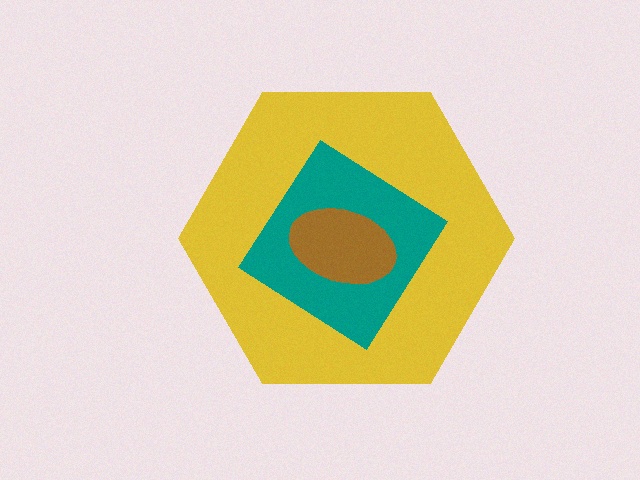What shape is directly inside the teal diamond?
The brown ellipse.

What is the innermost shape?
The brown ellipse.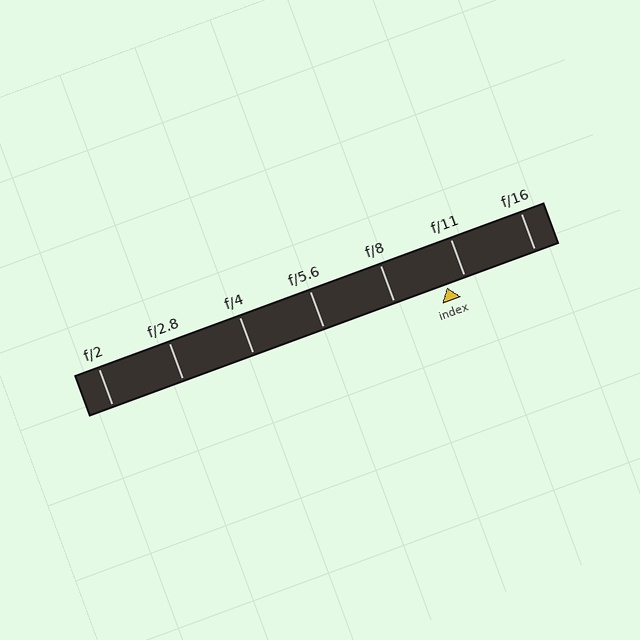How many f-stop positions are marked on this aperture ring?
There are 7 f-stop positions marked.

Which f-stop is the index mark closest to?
The index mark is closest to f/11.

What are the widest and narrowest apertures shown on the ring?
The widest aperture shown is f/2 and the narrowest is f/16.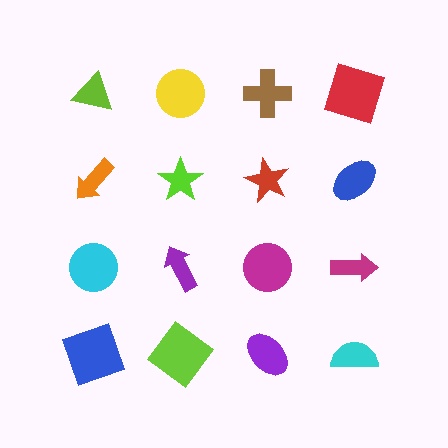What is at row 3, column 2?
A purple arrow.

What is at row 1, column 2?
A yellow circle.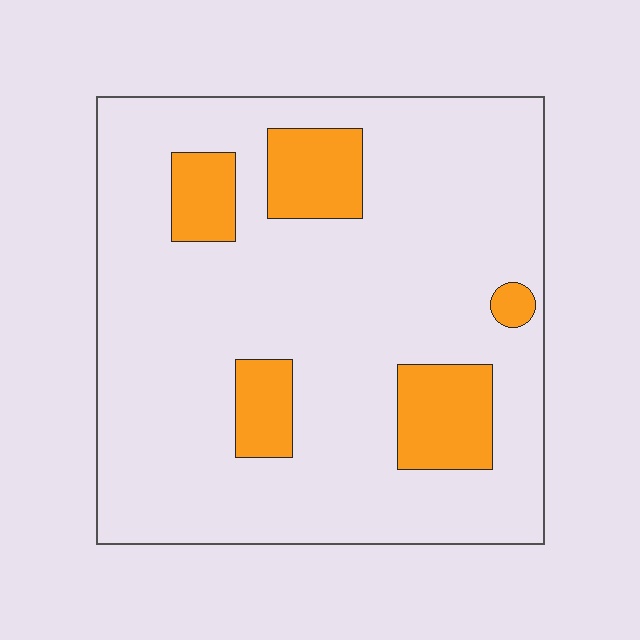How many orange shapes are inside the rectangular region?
5.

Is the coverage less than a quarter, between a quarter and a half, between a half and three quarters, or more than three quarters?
Less than a quarter.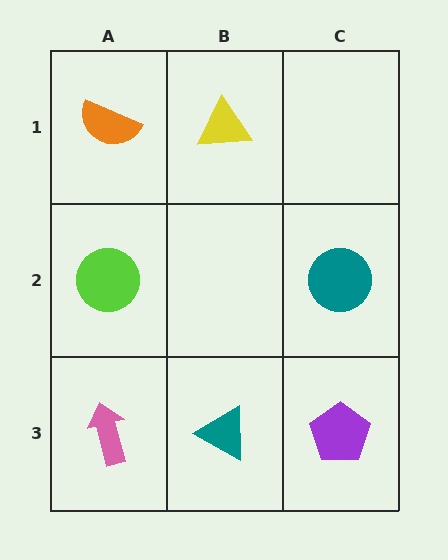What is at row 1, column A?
An orange semicircle.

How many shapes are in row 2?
2 shapes.